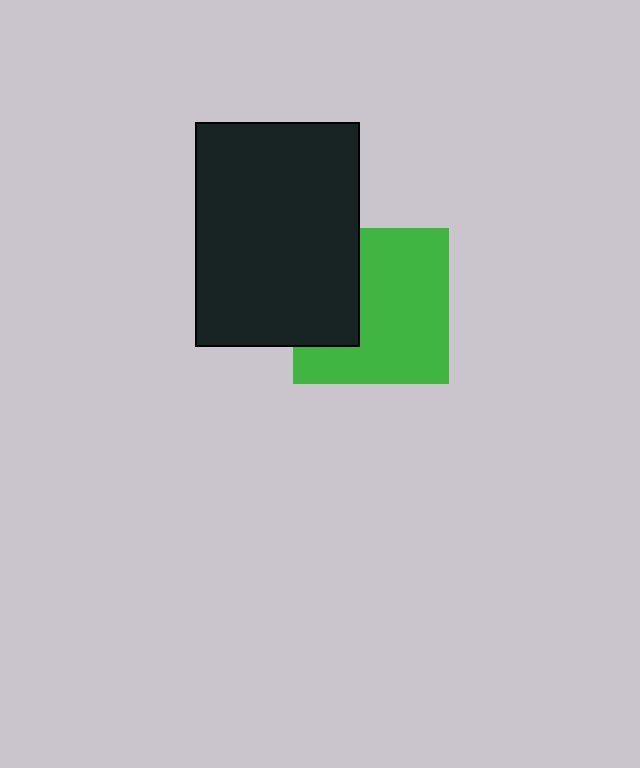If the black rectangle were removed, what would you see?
You would see the complete green square.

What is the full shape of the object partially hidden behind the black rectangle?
The partially hidden object is a green square.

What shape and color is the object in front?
The object in front is a black rectangle.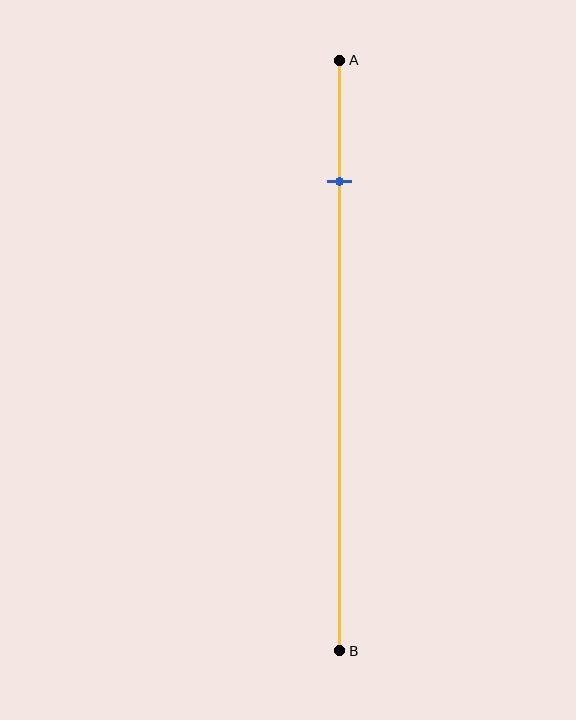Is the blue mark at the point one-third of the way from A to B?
No, the mark is at about 20% from A, not at the 33% one-third point.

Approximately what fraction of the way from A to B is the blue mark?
The blue mark is approximately 20% of the way from A to B.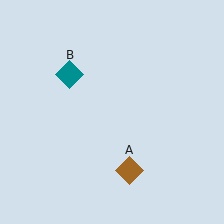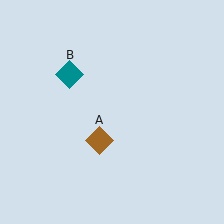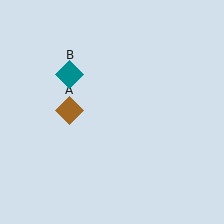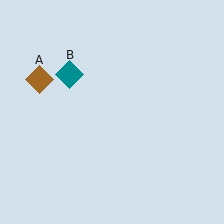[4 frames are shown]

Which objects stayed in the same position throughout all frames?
Teal diamond (object B) remained stationary.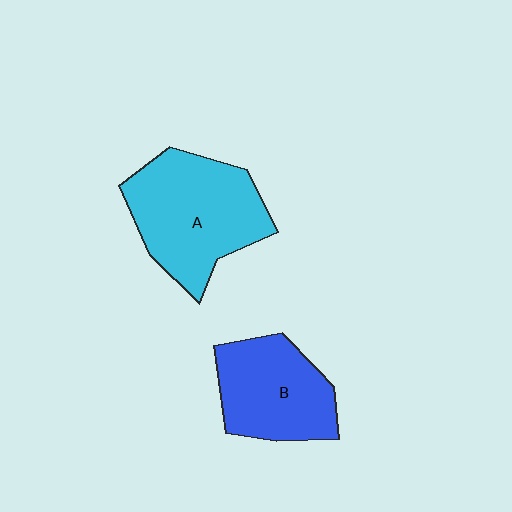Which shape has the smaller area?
Shape B (blue).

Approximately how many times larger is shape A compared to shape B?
Approximately 1.3 times.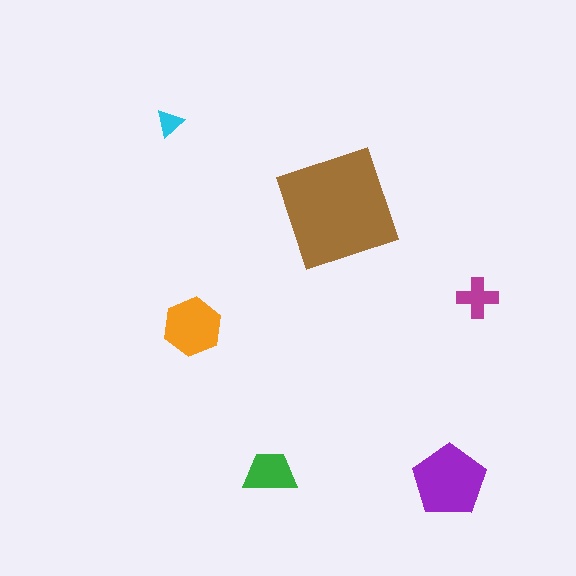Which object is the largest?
The brown square.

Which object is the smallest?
The cyan triangle.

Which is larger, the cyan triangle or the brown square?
The brown square.